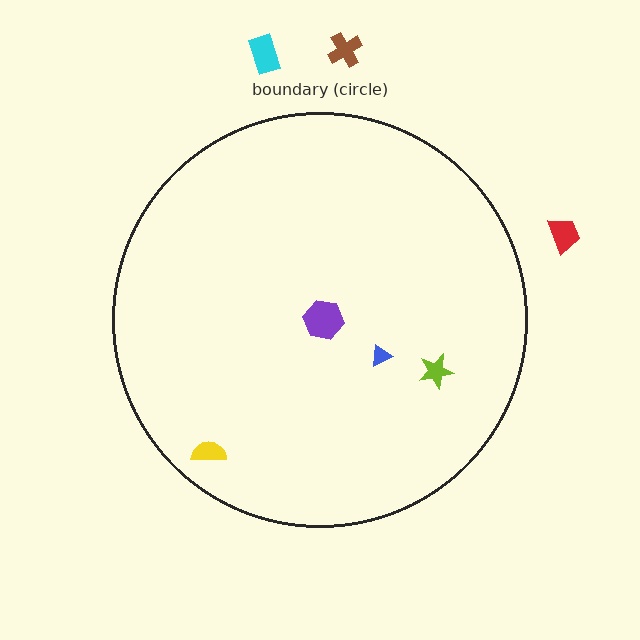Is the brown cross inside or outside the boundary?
Outside.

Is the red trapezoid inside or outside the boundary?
Outside.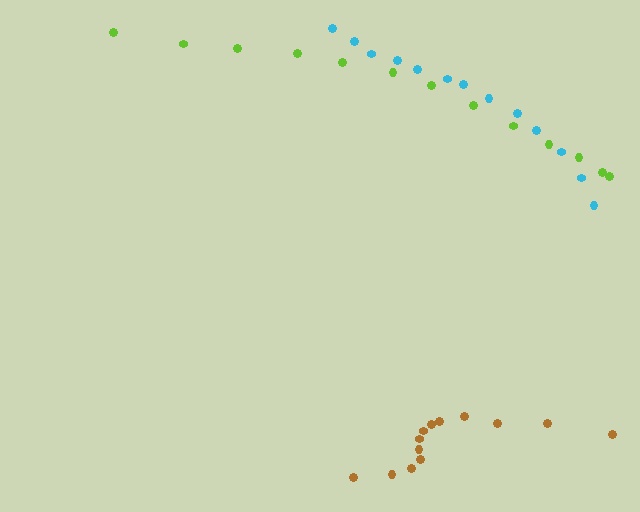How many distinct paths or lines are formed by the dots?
There are 3 distinct paths.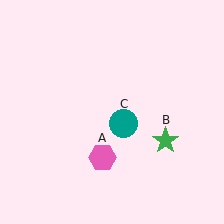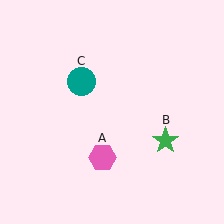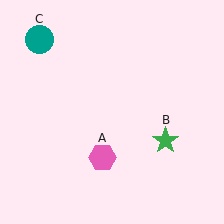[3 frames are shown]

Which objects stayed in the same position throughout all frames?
Pink hexagon (object A) and green star (object B) remained stationary.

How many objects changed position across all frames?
1 object changed position: teal circle (object C).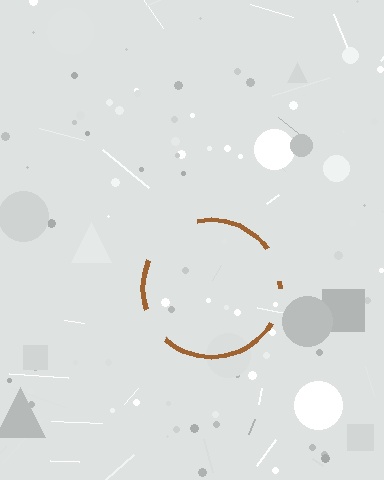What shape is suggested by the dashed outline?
The dashed outline suggests a circle.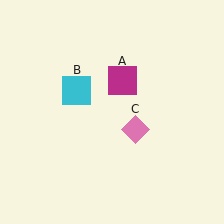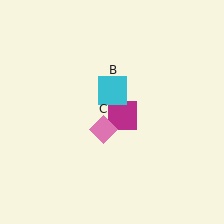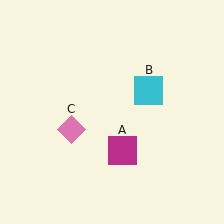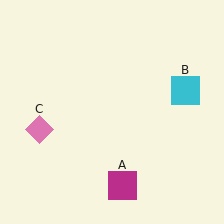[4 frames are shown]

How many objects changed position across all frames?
3 objects changed position: magenta square (object A), cyan square (object B), pink diamond (object C).